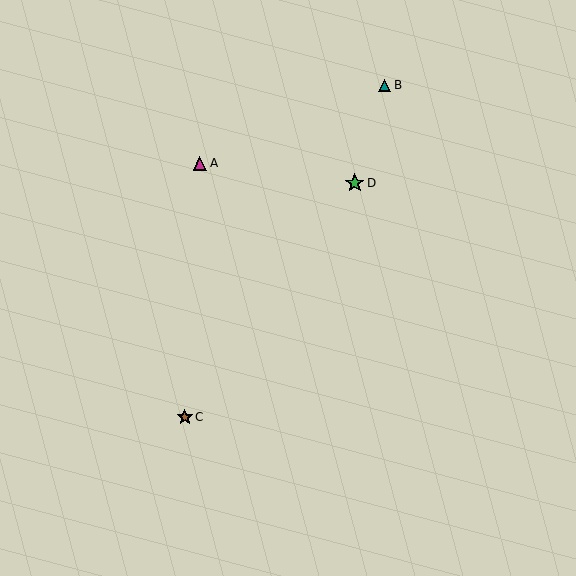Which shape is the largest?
The green star (labeled D) is the largest.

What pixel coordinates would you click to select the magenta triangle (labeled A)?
Click at (200, 163) to select the magenta triangle A.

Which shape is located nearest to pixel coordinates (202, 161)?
The magenta triangle (labeled A) at (200, 163) is nearest to that location.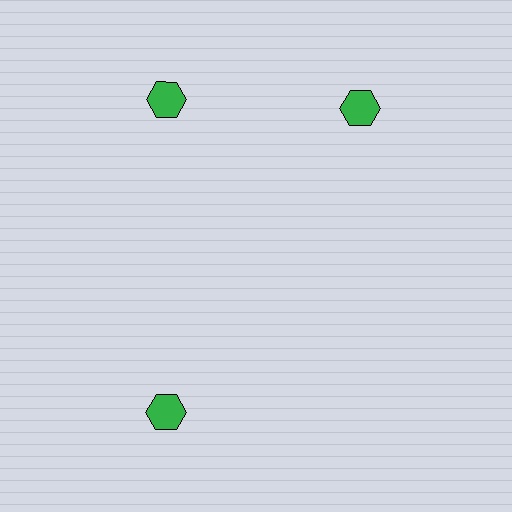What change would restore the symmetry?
The symmetry would be restored by rotating it back into even spacing with its neighbors so that all 3 hexagons sit at equal angles and equal distance from the center.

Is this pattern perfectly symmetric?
No. The 3 green hexagons are arranged in a ring, but one element near the 3 o'clock position is rotated out of alignment along the ring, breaking the 3-fold rotational symmetry.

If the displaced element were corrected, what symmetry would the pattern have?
It would have 3-fold rotational symmetry — the pattern would map onto itself every 120 degrees.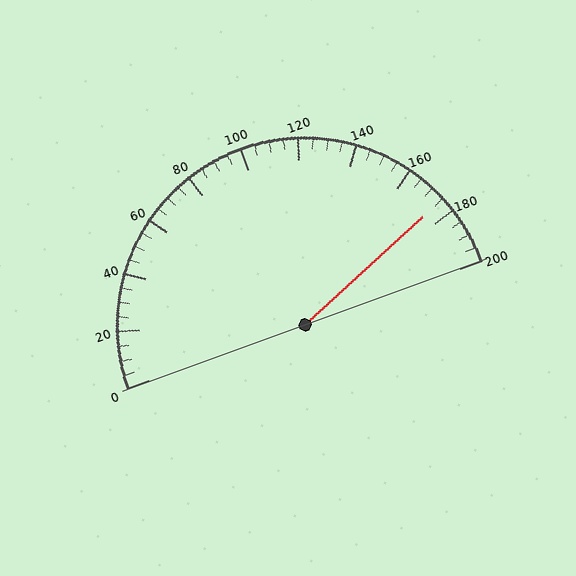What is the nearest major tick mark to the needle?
The nearest major tick mark is 180.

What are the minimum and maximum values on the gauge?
The gauge ranges from 0 to 200.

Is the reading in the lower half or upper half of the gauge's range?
The reading is in the upper half of the range (0 to 200).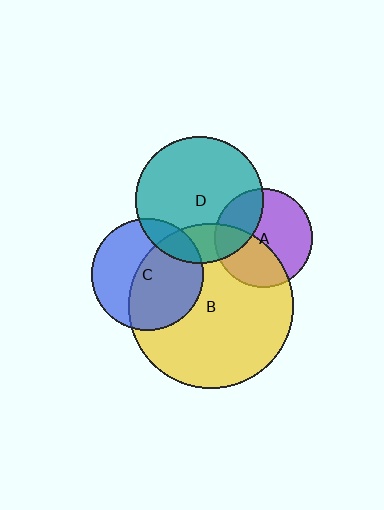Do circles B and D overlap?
Yes.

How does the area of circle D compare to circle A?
Approximately 1.7 times.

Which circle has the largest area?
Circle B (yellow).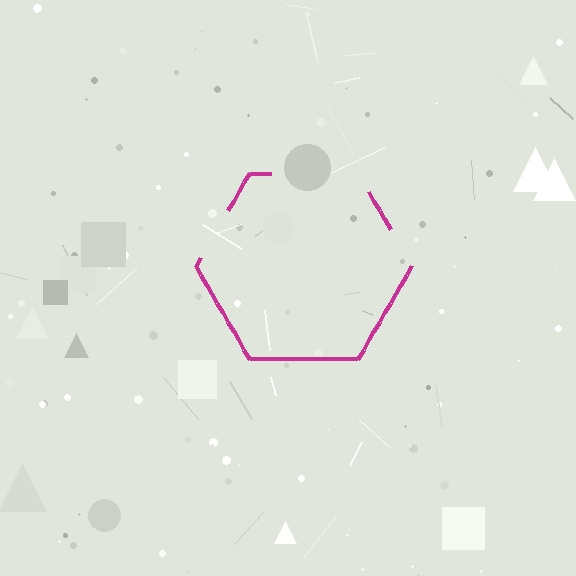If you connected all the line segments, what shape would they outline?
They would outline a hexagon.